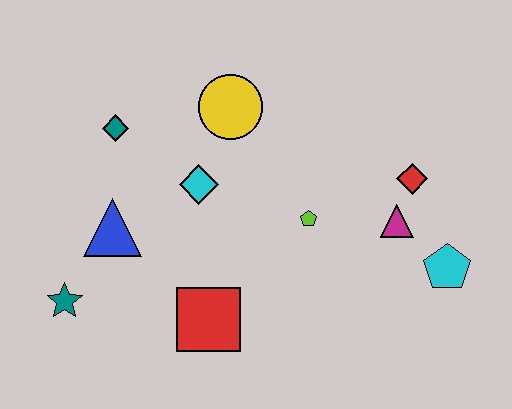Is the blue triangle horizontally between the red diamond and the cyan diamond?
No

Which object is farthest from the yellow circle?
The cyan pentagon is farthest from the yellow circle.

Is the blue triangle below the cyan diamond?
Yes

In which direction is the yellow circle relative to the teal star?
The yellow circle is above the teal star.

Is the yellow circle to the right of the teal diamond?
Yes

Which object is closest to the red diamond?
The magenta triangle is closest to the red diamond.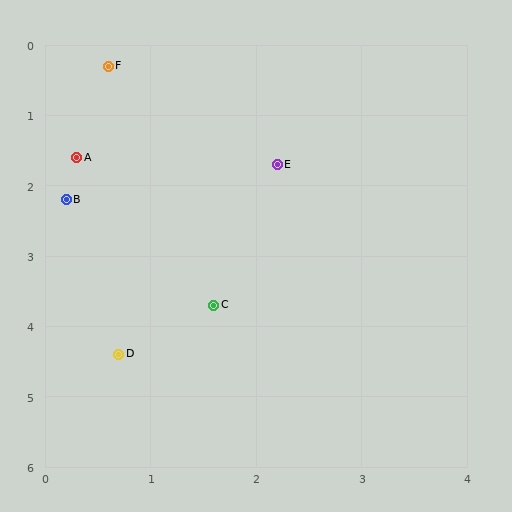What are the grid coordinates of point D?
Point D is at approximately (0.7, 4.4).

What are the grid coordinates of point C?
Point C is at approximately (1.6, 3.7).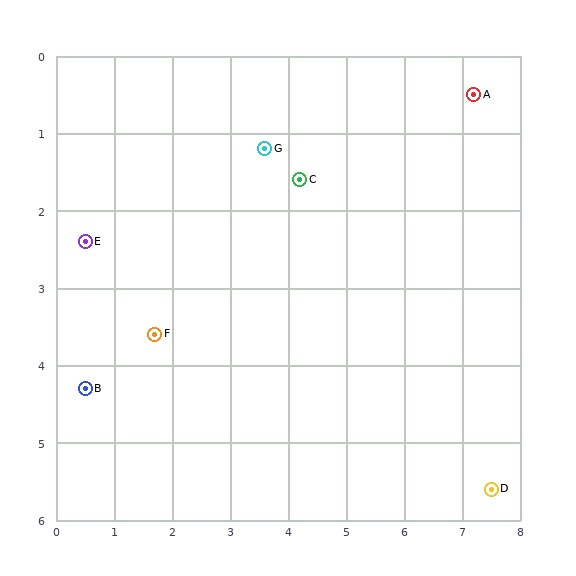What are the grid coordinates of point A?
Point A is at approximately (7.2, 0.5).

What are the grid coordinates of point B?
Point B is at approximately (0.5, 4.3).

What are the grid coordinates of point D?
Point D is at approximately (7.5, 5.6).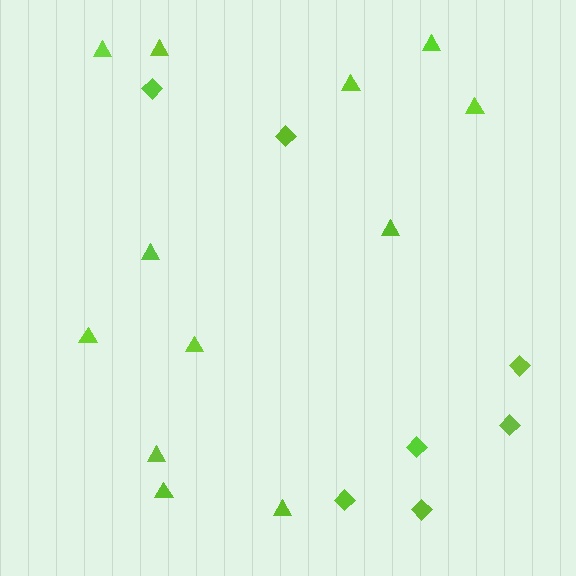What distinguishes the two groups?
There are 2 groups: one group of diamonds (7) and one group of triangles (12).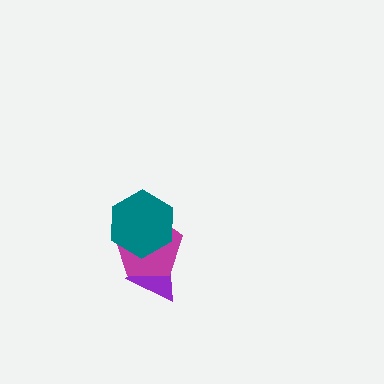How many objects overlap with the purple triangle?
2 objects overlap with the purple triangle.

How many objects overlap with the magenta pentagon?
2 objects overlap with the magenta pentagon.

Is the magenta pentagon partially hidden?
Yes, it is partially covered by another shape.